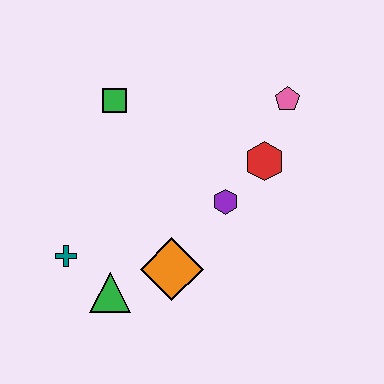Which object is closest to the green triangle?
The teal cross is closest to the green triangle.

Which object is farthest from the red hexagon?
The teal cross is farthest from the red hexagon.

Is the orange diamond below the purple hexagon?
Yes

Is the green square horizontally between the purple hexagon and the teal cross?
Yes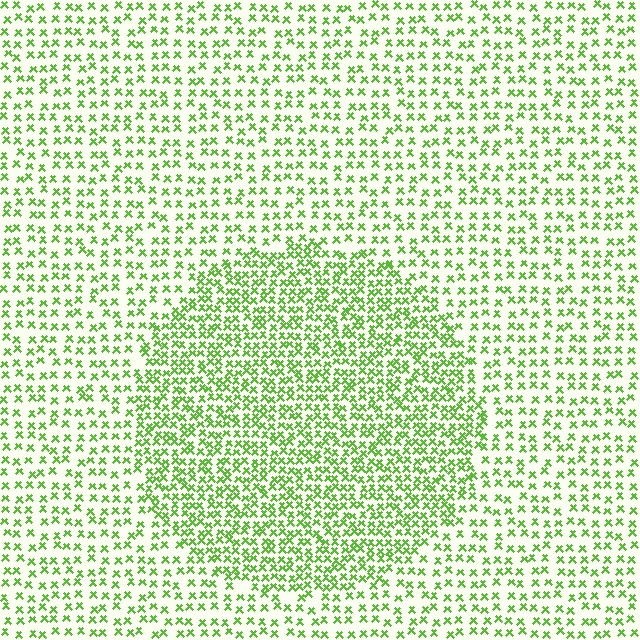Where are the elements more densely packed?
The elements are more densely packed inside the circle boundary.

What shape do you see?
I see a circle.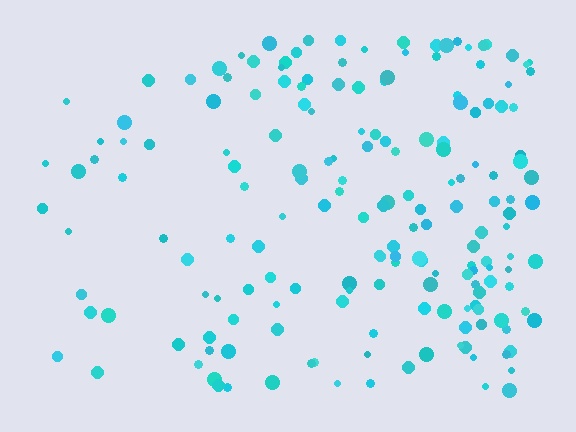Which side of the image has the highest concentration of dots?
The right.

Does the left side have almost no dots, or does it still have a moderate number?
Still a moderate number, just noticeably fewer than the right.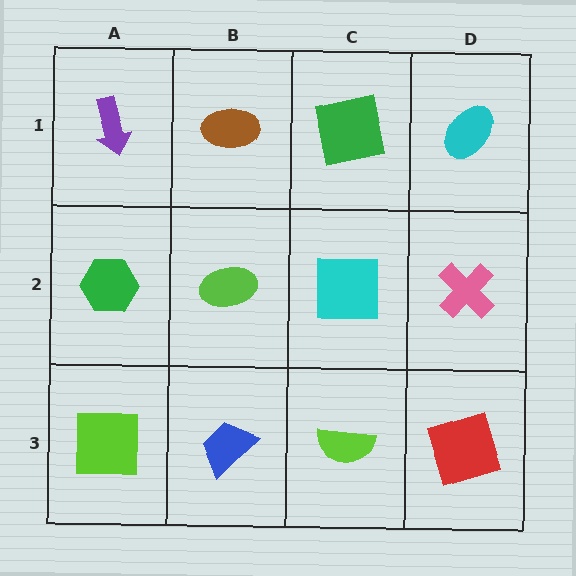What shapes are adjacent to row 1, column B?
A lime ellipse (row 2, column B), a purple arrow (row 1, column A), a green square (row 1, column C).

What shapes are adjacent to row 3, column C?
A cyan square (row 2, column C), a blue trapezoid (row 3, column B), a red square (row 3, column D).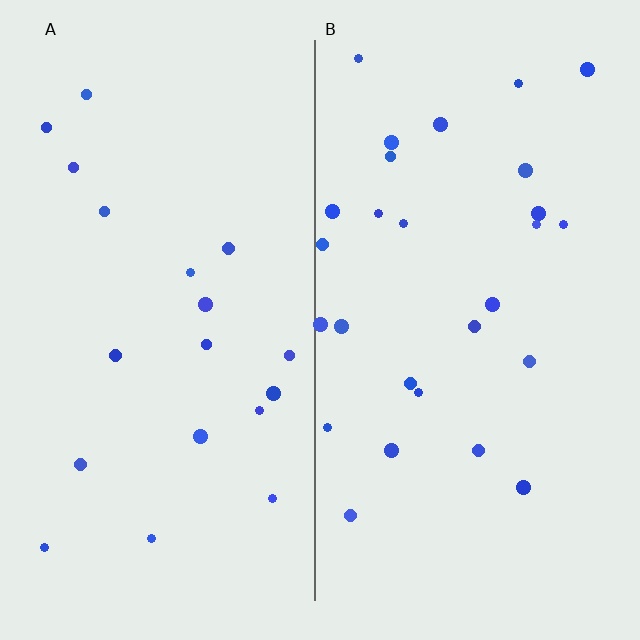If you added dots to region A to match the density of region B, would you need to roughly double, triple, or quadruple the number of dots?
Approximately double.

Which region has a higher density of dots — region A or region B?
B (the right).